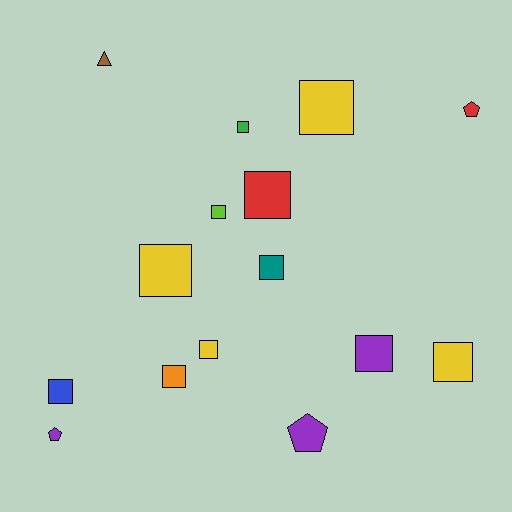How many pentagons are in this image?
There are 3 pentagons.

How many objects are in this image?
There are 15 objects.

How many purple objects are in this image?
There are 3 purple objects.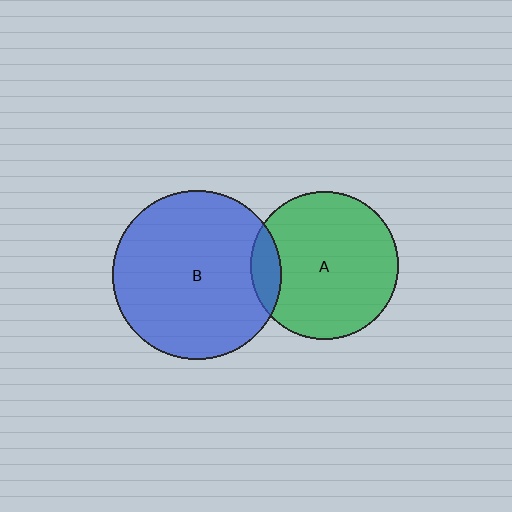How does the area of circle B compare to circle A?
Approximately 1.3 times.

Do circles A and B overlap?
Yes.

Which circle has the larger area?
Circle B (blue).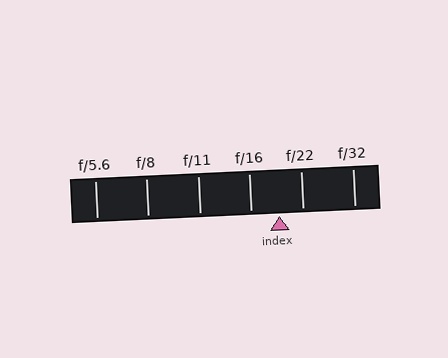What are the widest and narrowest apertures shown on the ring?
The widest aperture shown is f/5.6 and the narrowest is f/32.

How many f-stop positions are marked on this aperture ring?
There are 6 f-stop positions marked.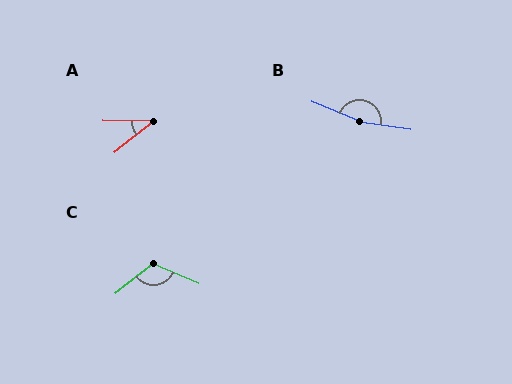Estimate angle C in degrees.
Approximately 118 degrees.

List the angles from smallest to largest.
A (39°), C (118°), B (166°).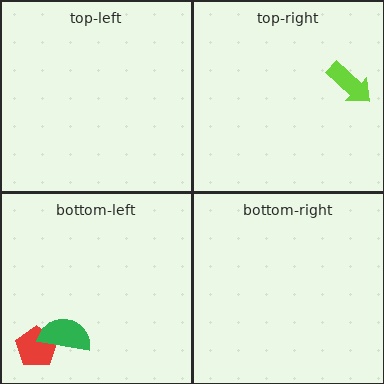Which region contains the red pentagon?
The bottom-left region.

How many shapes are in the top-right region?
1.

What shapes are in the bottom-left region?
The red pentagon, the green semicircle.